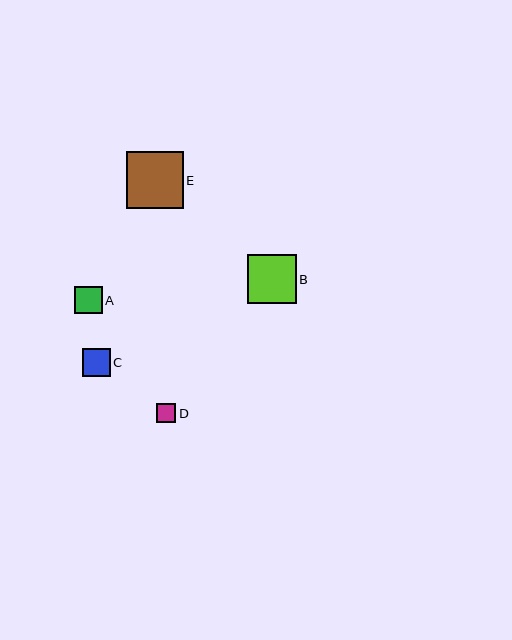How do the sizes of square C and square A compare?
Square C and square A are approximately the same size.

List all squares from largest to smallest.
From largest to smallest: E, B, C, A, D.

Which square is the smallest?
Square D is the smallest with a size of approximately 20 pixels.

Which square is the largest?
Square E is the largest with a size of approximately 57 pixels.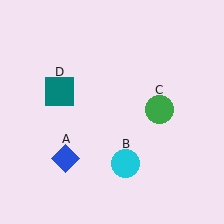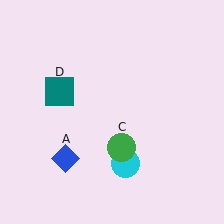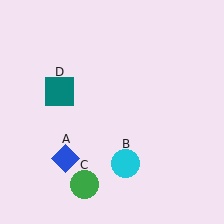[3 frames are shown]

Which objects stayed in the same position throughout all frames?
Blue diamond (object A) and cyan circle (object B) and teal square (object D) remained stationary.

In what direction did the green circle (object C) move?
The green circle (object C) moved down and to the left.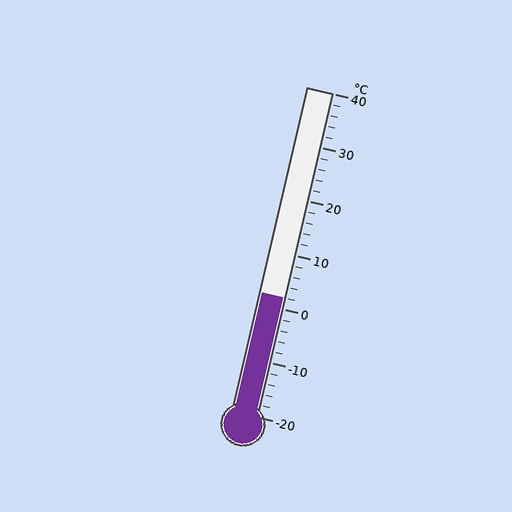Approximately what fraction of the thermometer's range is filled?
The thermometer is filled to approximately 35% of its range.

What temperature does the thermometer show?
The thermometer shows approximately 2°C.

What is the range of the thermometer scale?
The thermometer scale ranges from -20°C to 40°C.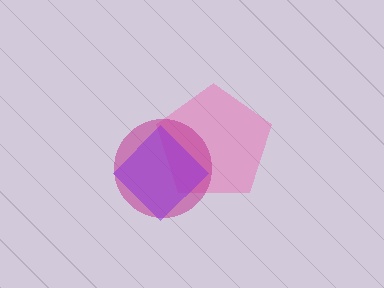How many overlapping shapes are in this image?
There are 3 overlapping shapes in the image.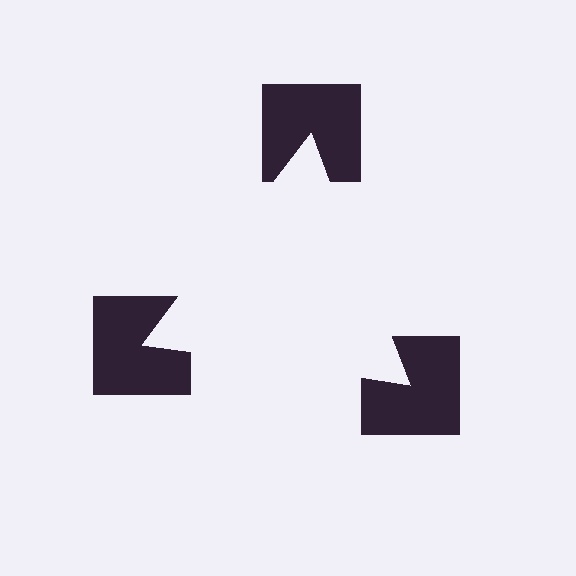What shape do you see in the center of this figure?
An illusory triangle — its edges are inferred from the aligned wedge cuts in the notched squares, not physically drawn.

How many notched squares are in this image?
There are 3 — one at each vertex of the illusory triangle.